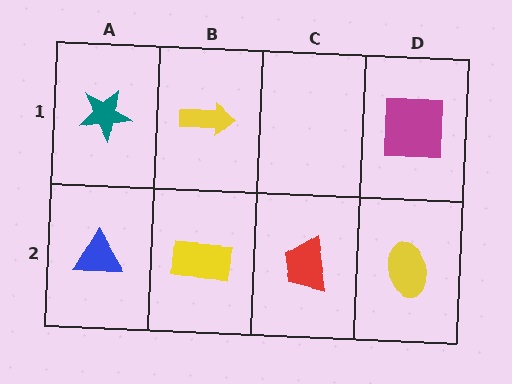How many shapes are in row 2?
4 shapes.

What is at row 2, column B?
A yellow rectangle.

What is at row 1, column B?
A yellow arrow.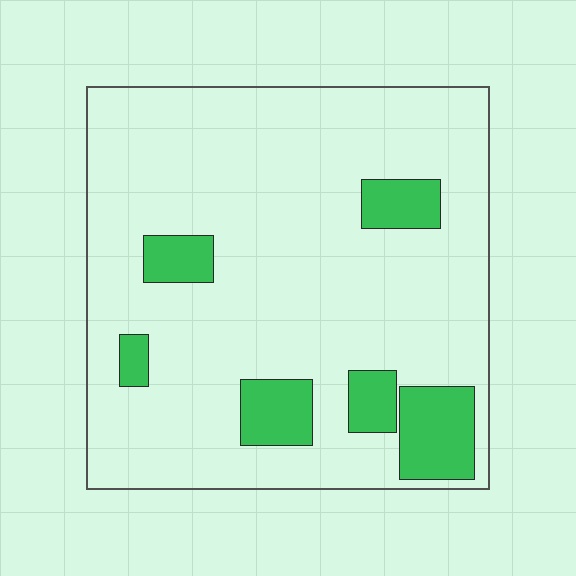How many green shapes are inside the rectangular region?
6.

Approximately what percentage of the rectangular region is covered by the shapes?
Approximately 15%.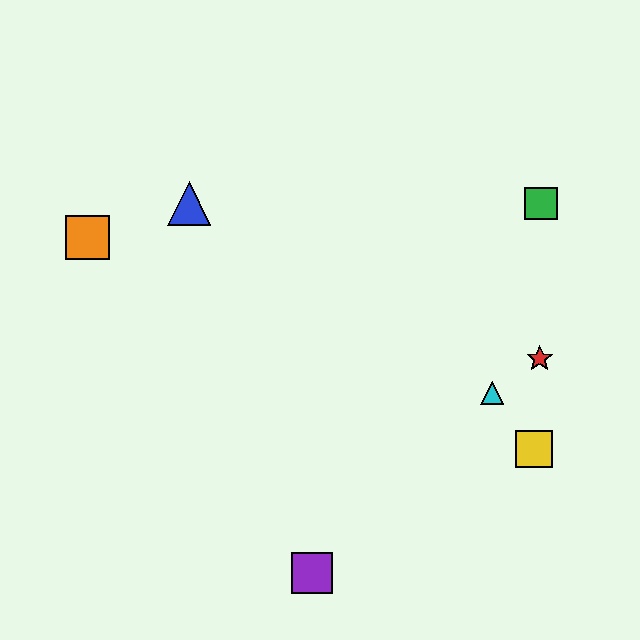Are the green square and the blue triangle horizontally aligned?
Yes, both are at y≈203.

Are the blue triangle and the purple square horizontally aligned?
No, the blue triangle is at y≈203 and the purple square is at y≈573.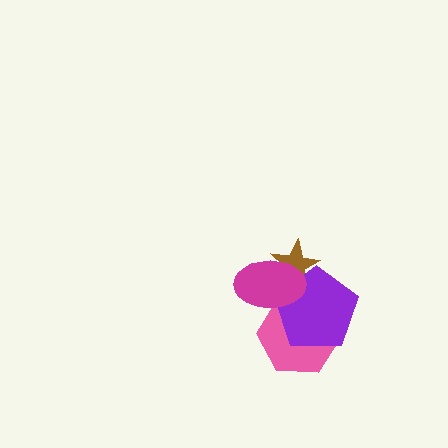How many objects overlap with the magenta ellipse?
3 objects overlap with the magenta ellipse.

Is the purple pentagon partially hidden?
Yes, it is partially covered by another shape.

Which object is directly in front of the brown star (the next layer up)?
The purple pentagon is directly in front of the brown star.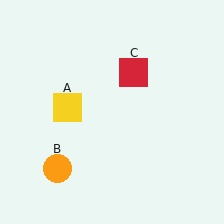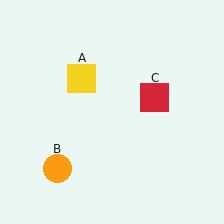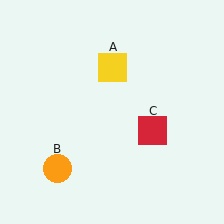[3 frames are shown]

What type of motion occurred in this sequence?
The yellow square (object A), red square (object C) rotated clockwise around the center of the scene.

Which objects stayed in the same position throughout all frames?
Orange circle (object B) remained stationary.